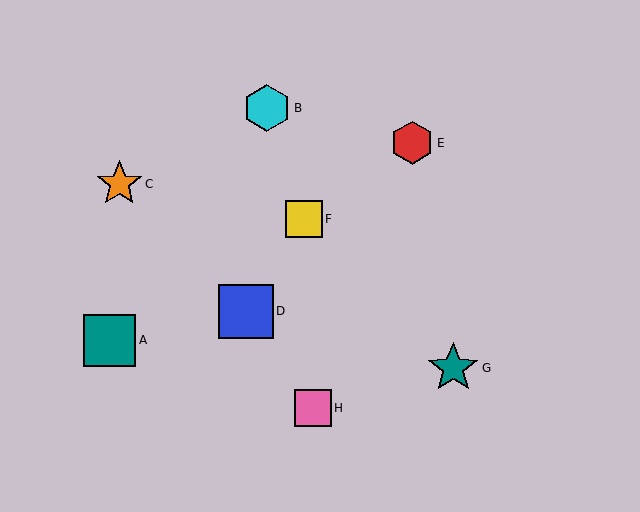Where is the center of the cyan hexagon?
The center of the cyan hexagon is at (267, 108).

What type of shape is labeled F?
Shape F is a yellow square.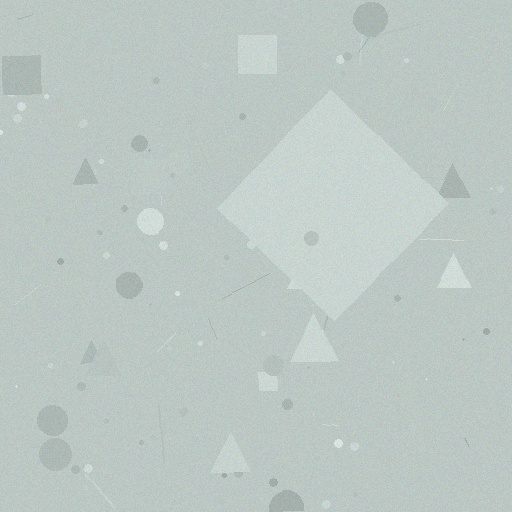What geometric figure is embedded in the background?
A diamond is embedded in the background.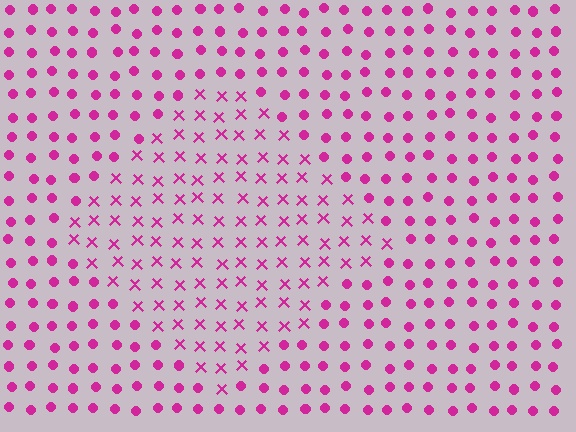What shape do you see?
I see a diamond.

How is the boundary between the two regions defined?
The boundary is defined by a change in element shape: X marks inside vs. circles outside. All elements share the same color and spacing.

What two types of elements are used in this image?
The image uses X marks inside the diamond region and circles outside it.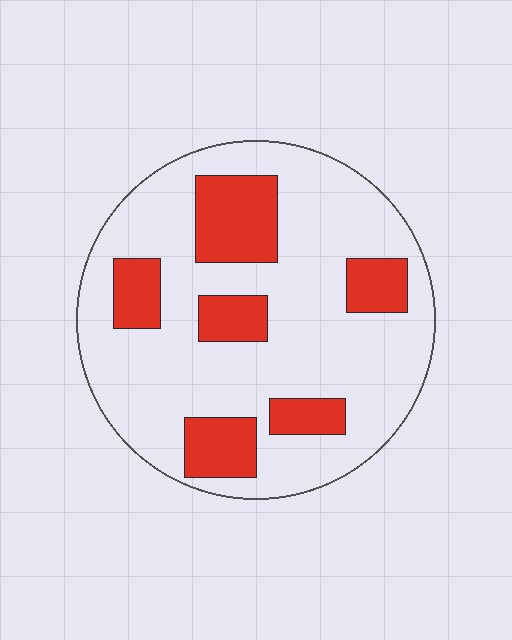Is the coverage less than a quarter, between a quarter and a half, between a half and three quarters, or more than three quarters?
Less than a quarter.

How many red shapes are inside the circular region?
6.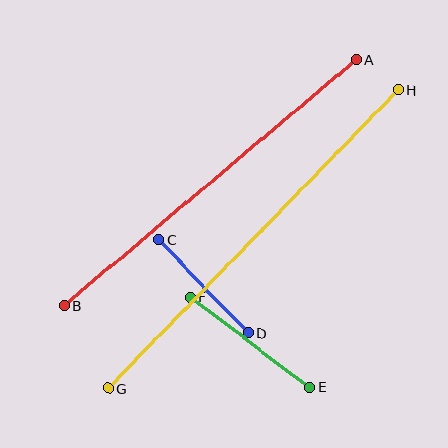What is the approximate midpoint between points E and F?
The midpoint is at approximately (250, 342) pixels.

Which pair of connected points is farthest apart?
Points G and H are farthest apart.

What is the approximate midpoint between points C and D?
The midpoint is at approximately (203, 286) pixels.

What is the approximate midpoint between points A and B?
The midpoint is at approximately (210, 183) pixels.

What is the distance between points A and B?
The distance is approximately 382 pixels.